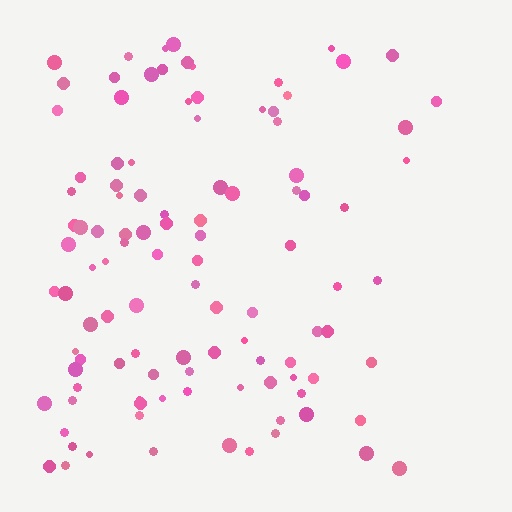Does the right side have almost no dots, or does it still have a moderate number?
Still a moderate number, just noticeably fewer than the left.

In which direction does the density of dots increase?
From right to left, with the left side densest.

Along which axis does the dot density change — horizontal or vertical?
Horizontal.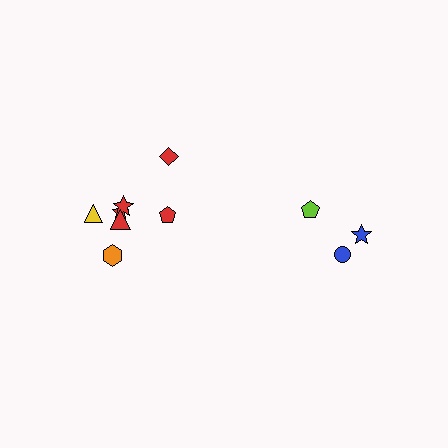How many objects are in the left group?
There are 7 objects.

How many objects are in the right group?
There are 3 objects.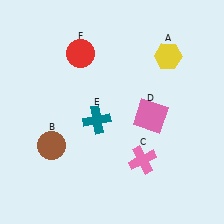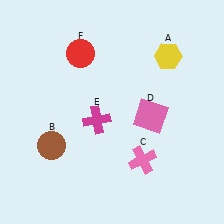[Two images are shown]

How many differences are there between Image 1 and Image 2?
There is 1 difference between the two images.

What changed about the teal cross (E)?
In Image 1, E is teal. In Image 2, it changed to magenta.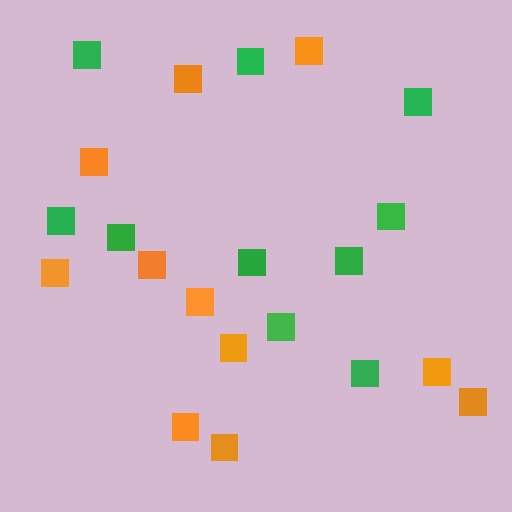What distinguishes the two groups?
There are 2 groups: one group of orange squares (11) and one group of green squares (10).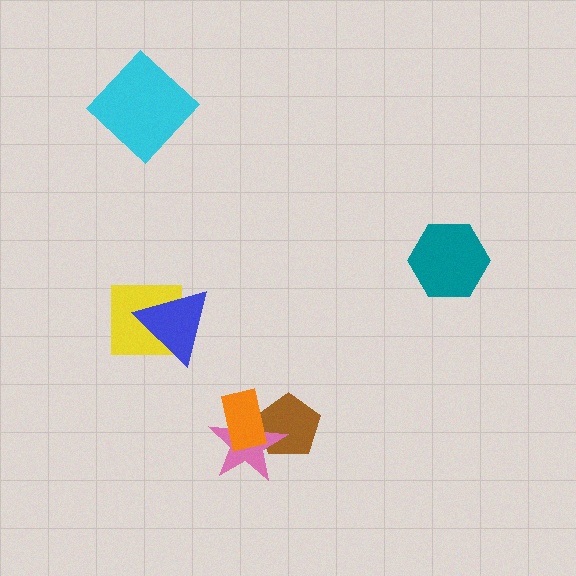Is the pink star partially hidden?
Yes, it is partially covered by another shape.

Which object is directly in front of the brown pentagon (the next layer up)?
The pink star is directly in front of the brown pentagon.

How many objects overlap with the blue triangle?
1 object overlaps with the blue triangle.